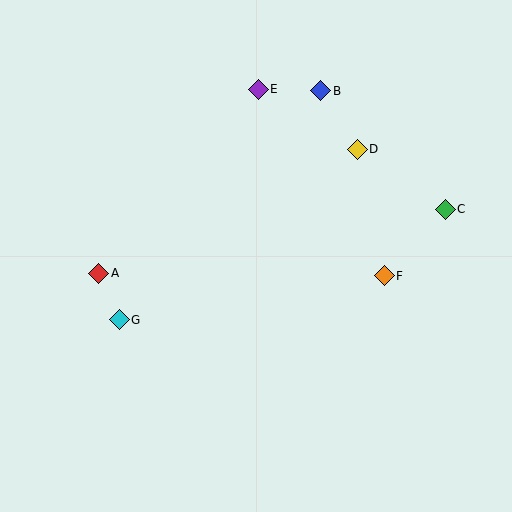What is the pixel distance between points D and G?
The distance between D and G is 293 pixels.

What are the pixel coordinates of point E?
Point E is at (258, 89).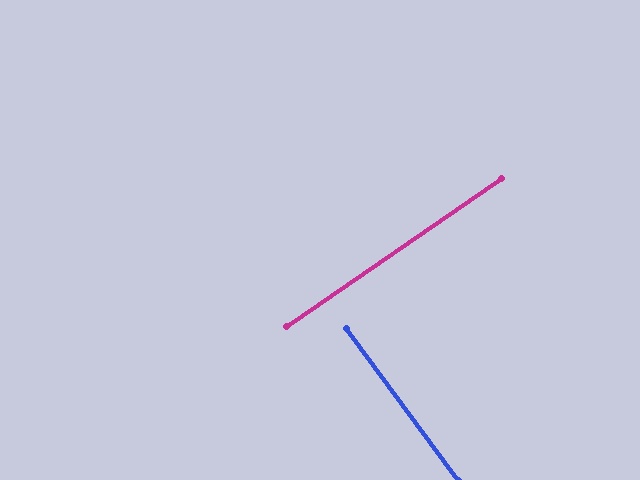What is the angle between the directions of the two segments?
Approximately 88 degrees.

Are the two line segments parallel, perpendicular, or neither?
Perpendicular — they meet at approximately 88°.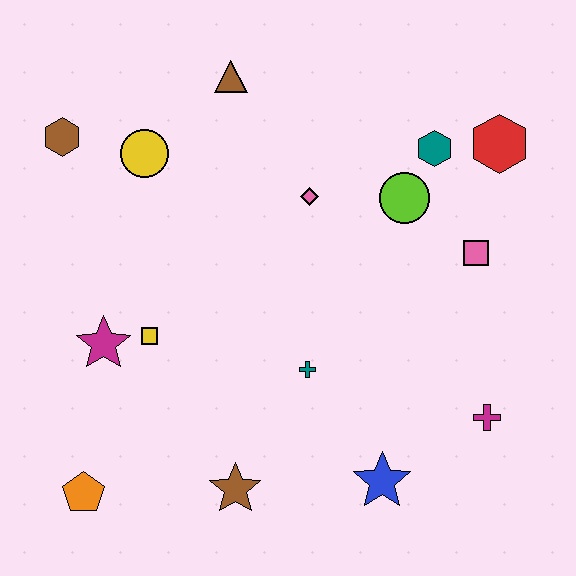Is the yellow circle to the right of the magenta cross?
No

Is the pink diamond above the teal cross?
Yes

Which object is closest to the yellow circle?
The brown hexagon is closest to the yellow circle.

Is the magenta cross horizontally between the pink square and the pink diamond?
No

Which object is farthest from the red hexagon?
The orange pentagon is farthest from the red hexagon.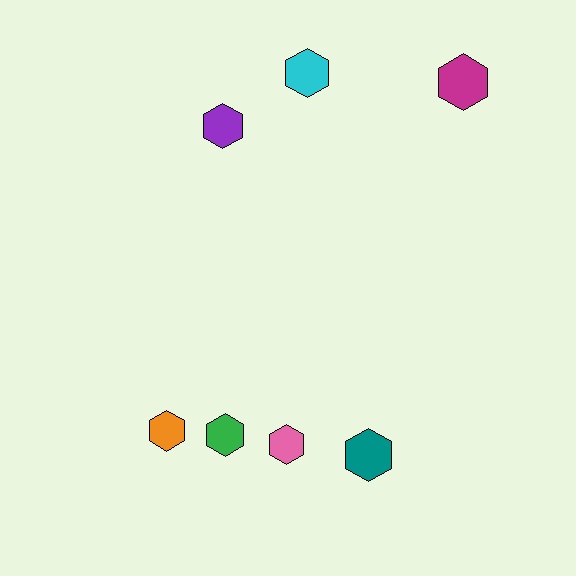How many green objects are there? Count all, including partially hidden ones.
There is 1 green object.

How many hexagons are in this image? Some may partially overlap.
There are 7 hexagons.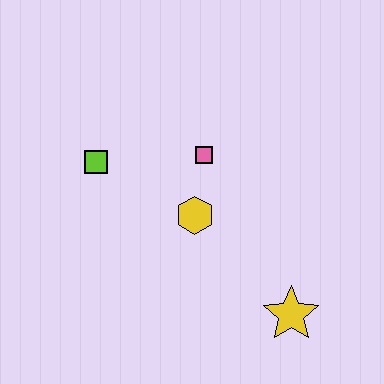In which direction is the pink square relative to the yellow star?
The pink square is above the yellow star.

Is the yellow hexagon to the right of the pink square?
No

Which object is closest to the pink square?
The yellow hexagon is closest to the pink square.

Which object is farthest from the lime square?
The yellow star is farthest from the lime square.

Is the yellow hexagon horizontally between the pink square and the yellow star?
No